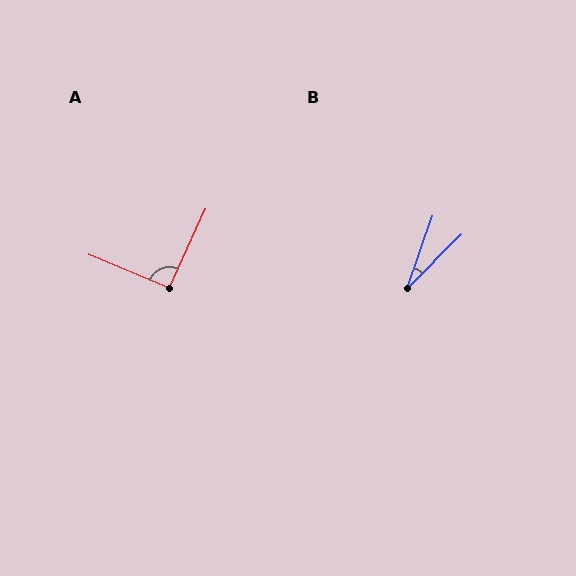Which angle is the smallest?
B, at approximately 26 degrees.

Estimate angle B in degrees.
Approximately 26 degrees.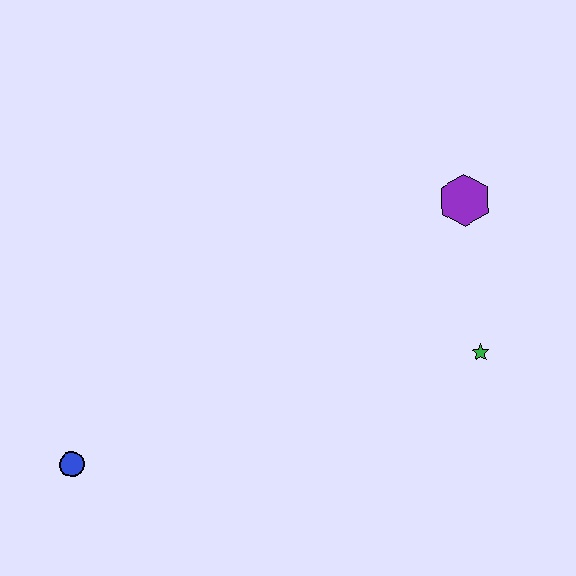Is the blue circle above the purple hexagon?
No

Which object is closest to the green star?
The purple hexagon is closest to the green star.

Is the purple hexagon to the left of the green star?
Yes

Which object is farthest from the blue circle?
The purple hexagon is farthest from the blue circle.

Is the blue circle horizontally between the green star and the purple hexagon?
No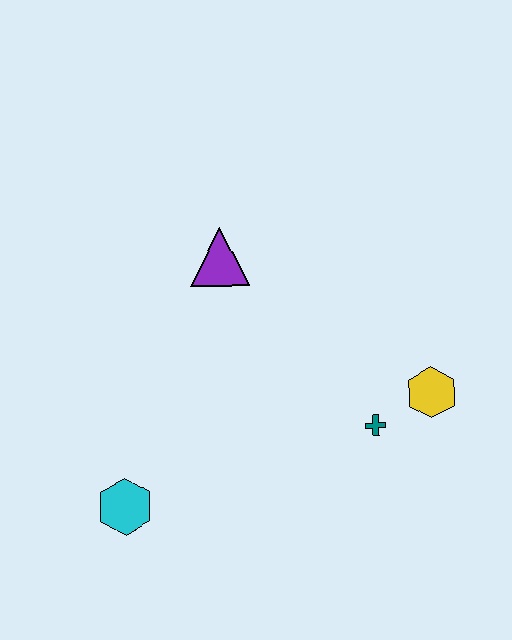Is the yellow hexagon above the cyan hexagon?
Yes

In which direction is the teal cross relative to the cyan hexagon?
The teal cross is to the right of the cyan hexagon.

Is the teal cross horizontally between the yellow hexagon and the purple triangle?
Yes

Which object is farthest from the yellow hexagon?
The cyan hexagon is farthest from the yellow hexagon.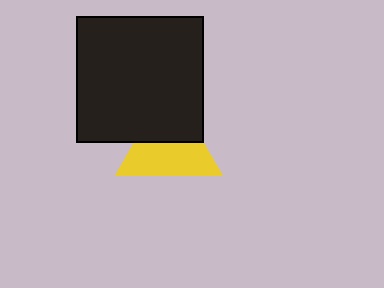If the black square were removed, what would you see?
You would see the complete yellow triangle.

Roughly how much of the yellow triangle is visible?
About half of it is visible (roughly 57%).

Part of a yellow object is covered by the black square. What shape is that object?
It is a triangle.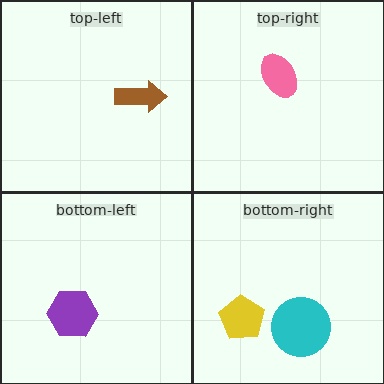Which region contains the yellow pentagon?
The bottom-right region.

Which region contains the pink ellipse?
The top-right region.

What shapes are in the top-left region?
The brown arrow.